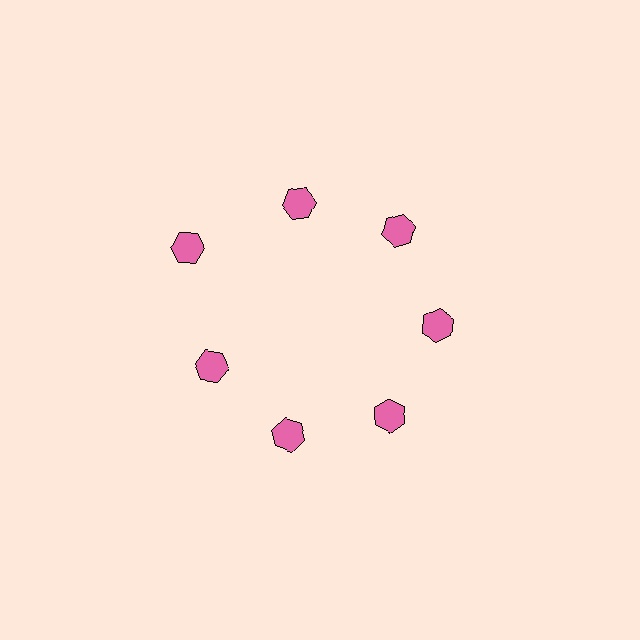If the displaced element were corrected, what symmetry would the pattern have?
It would have 7-fold rotational symmetry — the pattern would map onto itself every 51 degrees.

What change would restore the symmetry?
The symmetry would be restored by moving it inward, back onto the ring so that all 7 hexagons sit at equal angles and equal distance from the center.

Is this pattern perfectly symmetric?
No. The 7 pink hexagons are arranged in a ring, but one element near the 10 o'clock position is pushed outward from the center, breaking the 7-fold rotational symmetry.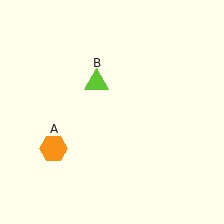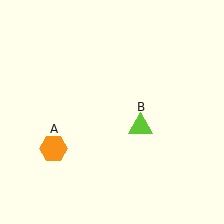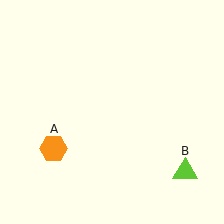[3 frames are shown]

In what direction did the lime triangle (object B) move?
The lime triangle (object B) moved down and to the right.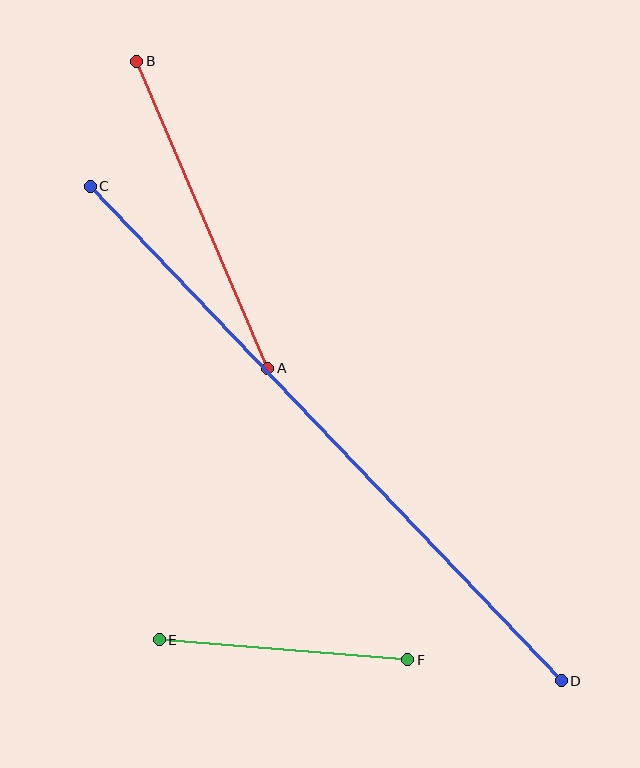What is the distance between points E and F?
The distance is approximately 249 pixels.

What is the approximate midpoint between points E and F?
The midpoint is at approximately (284, 650) pixels.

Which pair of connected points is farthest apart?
Points C and D are farthest apart.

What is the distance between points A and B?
The distance is approximately 334 pixels.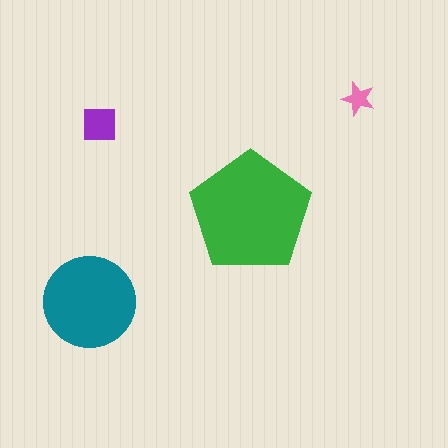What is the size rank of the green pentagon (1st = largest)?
1st.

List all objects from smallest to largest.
The pink star, the purple square, the teal circle, the green pentagon.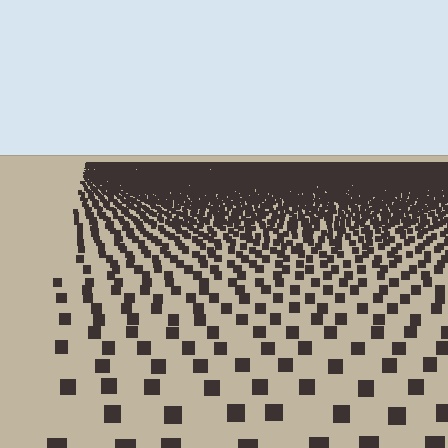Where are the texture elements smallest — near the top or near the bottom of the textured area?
Near the top.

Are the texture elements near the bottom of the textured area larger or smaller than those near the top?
Larger. Near the bottom, elements are closer to the viewer and appear at a bigger on-screen size.